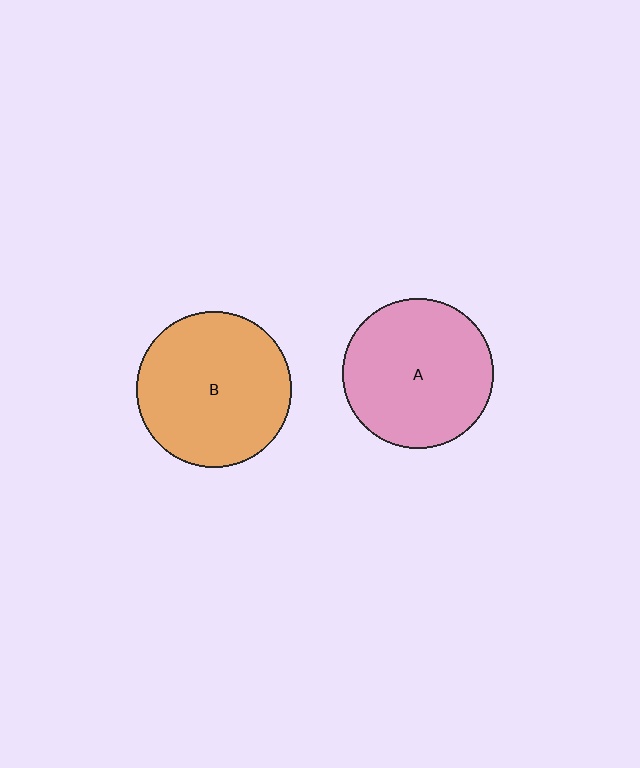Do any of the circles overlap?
No, none of the circles overlap.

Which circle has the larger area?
Circle B (orange).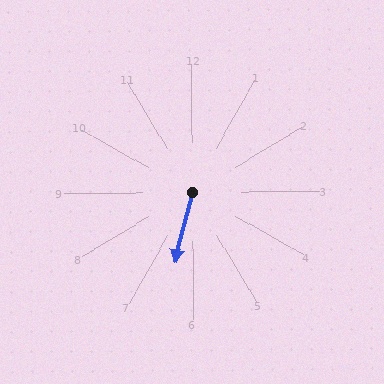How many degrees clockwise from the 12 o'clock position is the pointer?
Approximately 195 degrees.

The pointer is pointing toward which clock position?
Roughly 6 o'clock.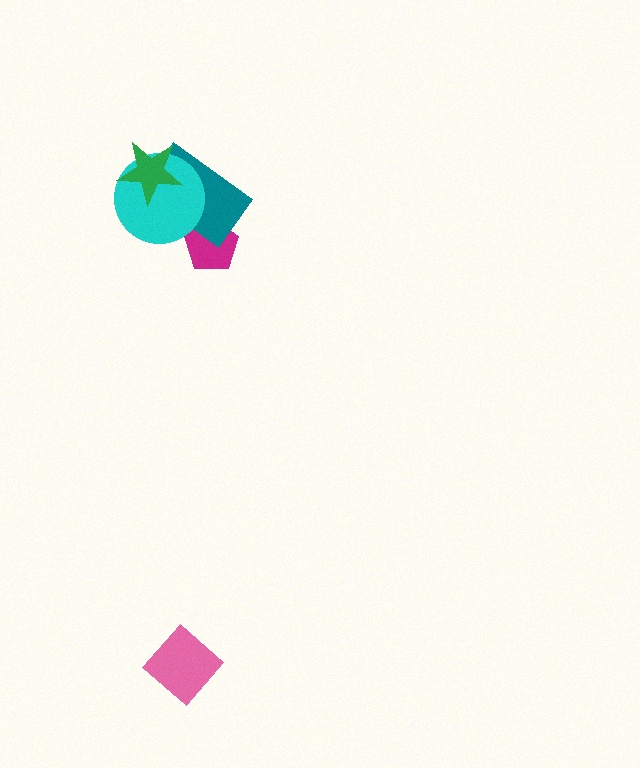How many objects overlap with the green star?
2 objects overlap with the green star.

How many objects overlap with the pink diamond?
0 objects overlap with the pink diamond.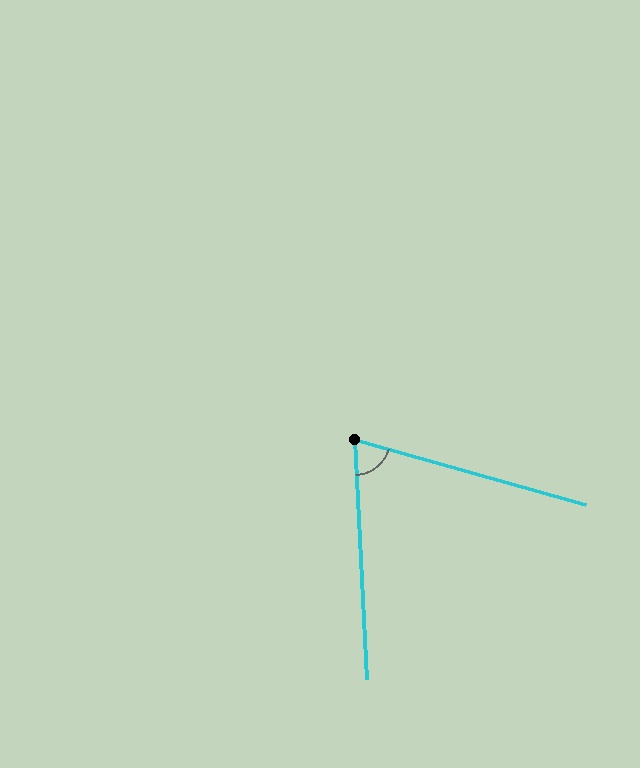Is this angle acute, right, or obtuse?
It is acute.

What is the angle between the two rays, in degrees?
Approximately 72 degrees.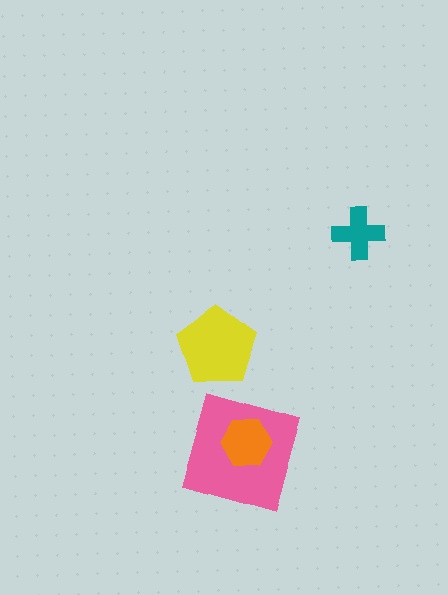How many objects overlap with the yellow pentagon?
0 objects overlap with the yellow pentagon.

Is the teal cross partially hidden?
No, no other shape covers it.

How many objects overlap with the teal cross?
0 objects overlap with the teal cross.